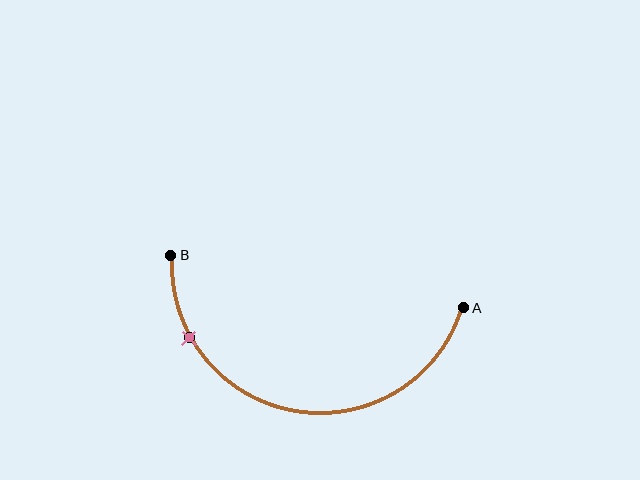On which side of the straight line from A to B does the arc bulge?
The arc bulges below the straight line connecting A and B.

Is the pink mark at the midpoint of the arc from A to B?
No. The pink mark lies on the arc but is closer to endpoint B. The arc midpoint would be at the point on the curve equidistant along the arc from both A and B.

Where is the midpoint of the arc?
The arc midpoint is the point on the curve farthest from the straight line joining A and B. It sits below that line.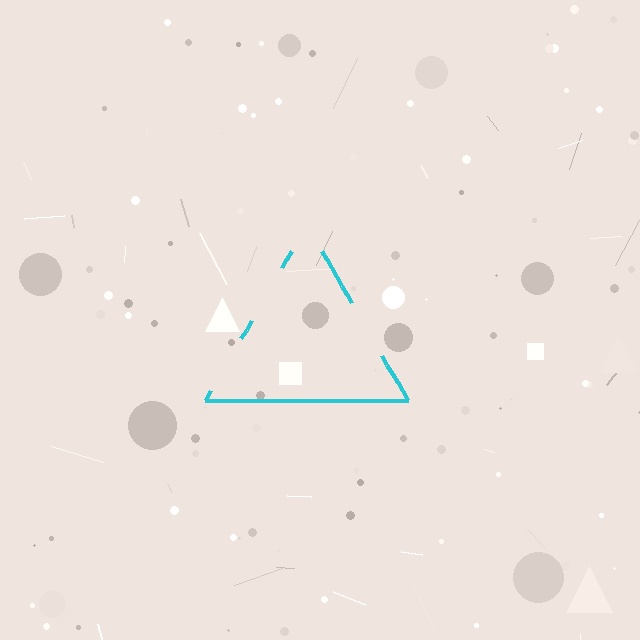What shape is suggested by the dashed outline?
The dashed outline suggests a triangle.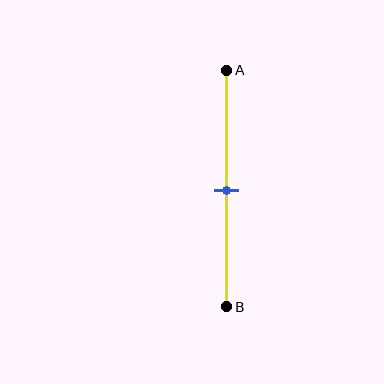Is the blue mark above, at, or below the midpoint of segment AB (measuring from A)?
The blue mark is approximately at the midpoint of segment AB.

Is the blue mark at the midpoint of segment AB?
Yes, the mark is approximately at the midpoint.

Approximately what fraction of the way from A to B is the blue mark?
The blue mark is approximately 50% of the way from A to B.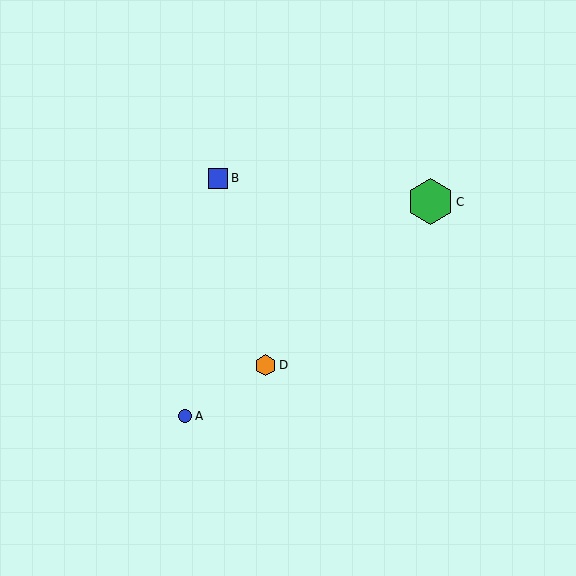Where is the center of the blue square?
The center of the blue square is at (218, 178).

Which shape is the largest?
The green hexagon (labeled C) is the largest.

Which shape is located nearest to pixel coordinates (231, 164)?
The blue square (labeled B) at (218, 178) is nearest to that location.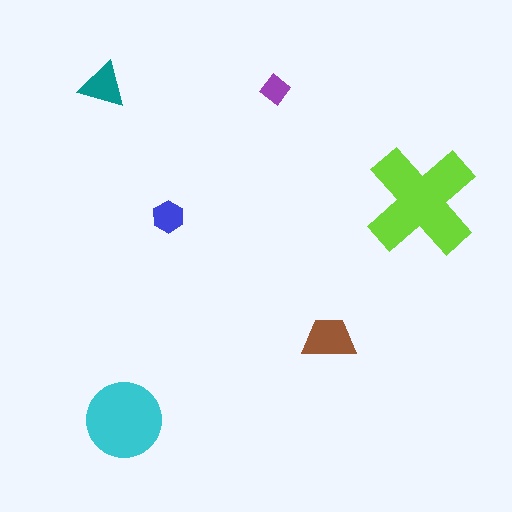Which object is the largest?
The lime cross.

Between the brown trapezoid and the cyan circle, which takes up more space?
The cyan circle.